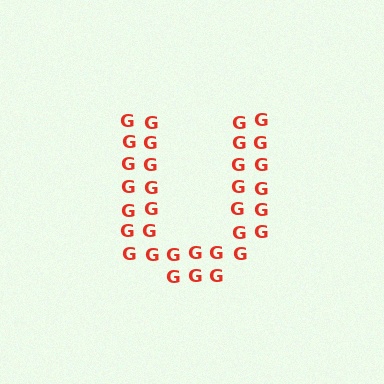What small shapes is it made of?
It is made of small letter G's.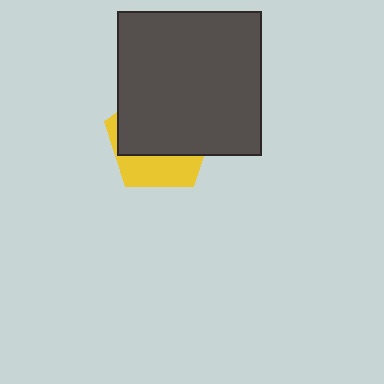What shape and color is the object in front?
The object in front is a dark gray square.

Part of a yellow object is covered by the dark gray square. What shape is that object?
It is a pentagon.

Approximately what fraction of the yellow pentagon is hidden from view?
Roughly 65% of the yellow pentagon is hidden behind the dark gray square.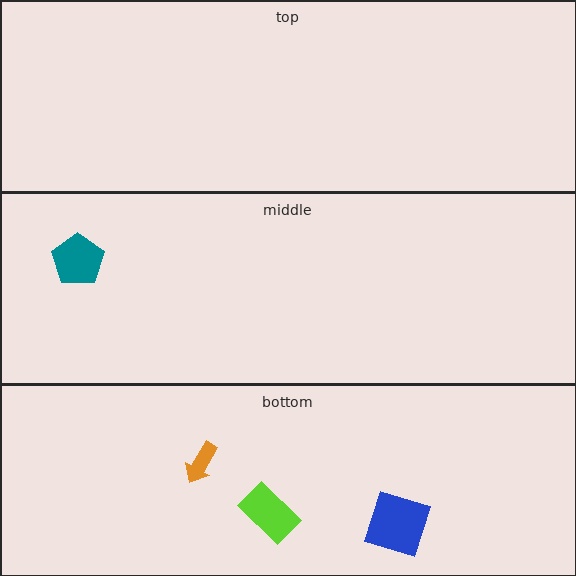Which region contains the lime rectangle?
The bottom region.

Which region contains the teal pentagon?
The middle region.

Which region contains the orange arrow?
The bottom region.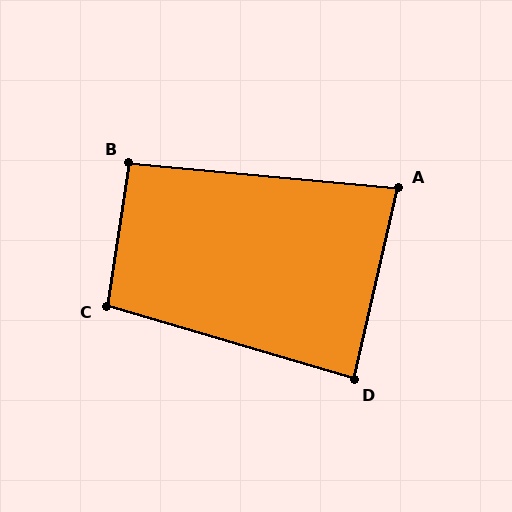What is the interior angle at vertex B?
Approximately 94 degrees (approximately right).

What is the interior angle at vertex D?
Approximately 86 degrees (approximately right).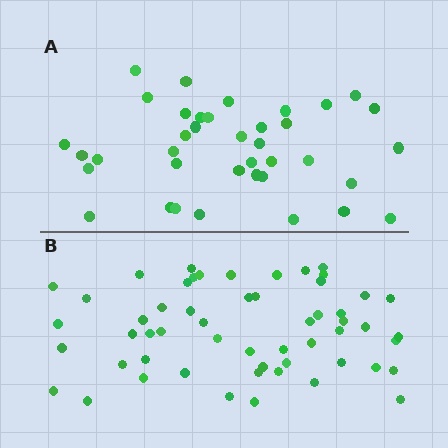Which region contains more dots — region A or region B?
Region B (the bottom region) has more dots.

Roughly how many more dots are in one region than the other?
Region B has approximately 15 more dots than region A.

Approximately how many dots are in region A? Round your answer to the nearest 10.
About 40 dots. (The exact count is 38, which rounds to 40.)